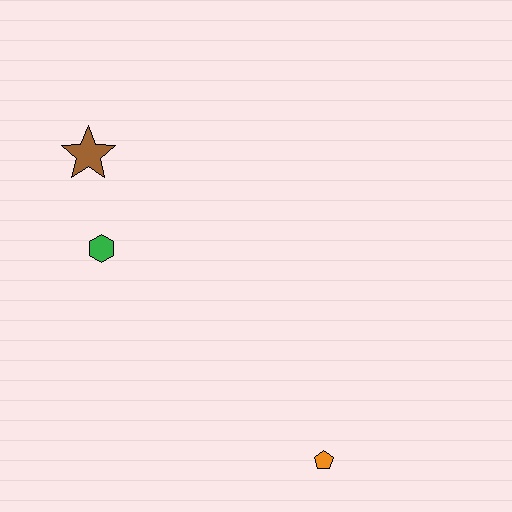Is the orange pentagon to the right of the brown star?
Yes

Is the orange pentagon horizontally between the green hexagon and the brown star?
No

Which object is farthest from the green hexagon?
The orange pentagon is farthest from the green hexagon.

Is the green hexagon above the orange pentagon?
Yes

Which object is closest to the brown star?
The green hexagon is closest to the brown star.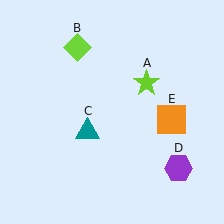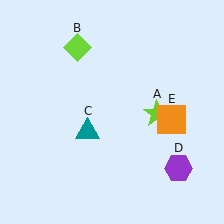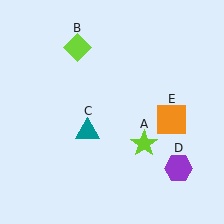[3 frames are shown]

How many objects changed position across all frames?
1 object changed position: lime star (object A).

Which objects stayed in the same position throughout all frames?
Lime diamond (object B) and teal triangle (object C) and purple hexagon (object D) and orange square (object E) remained stationary.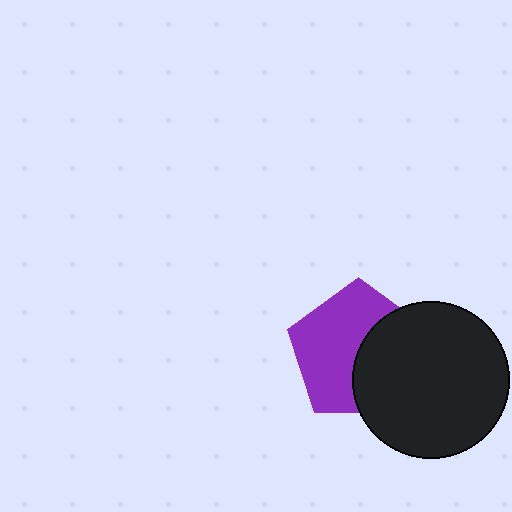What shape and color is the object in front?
The object in front is a black circle.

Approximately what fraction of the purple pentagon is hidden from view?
Roughly 43% of the purple pentagon is hidden behind the black circle.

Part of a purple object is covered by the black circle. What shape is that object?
It is a pentagon.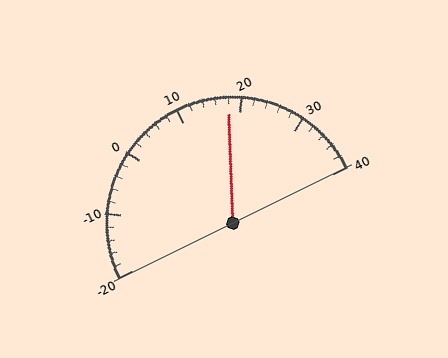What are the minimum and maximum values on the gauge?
The gauge ranges from -20 to 40.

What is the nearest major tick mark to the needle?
The nearest major tick mark is 20.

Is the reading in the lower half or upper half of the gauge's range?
The reading is in the upper half of the range (-20 to 40).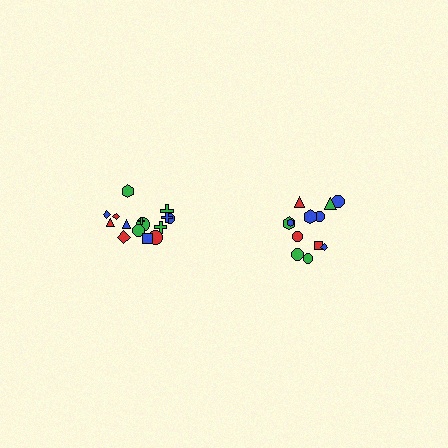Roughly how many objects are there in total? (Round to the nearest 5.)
Roughly 25 objects in total.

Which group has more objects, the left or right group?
The left group.